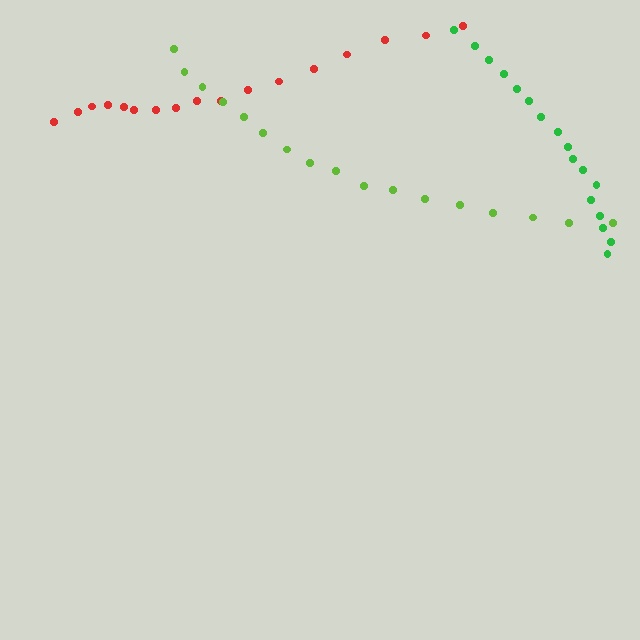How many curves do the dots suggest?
There are 3 distinct paths.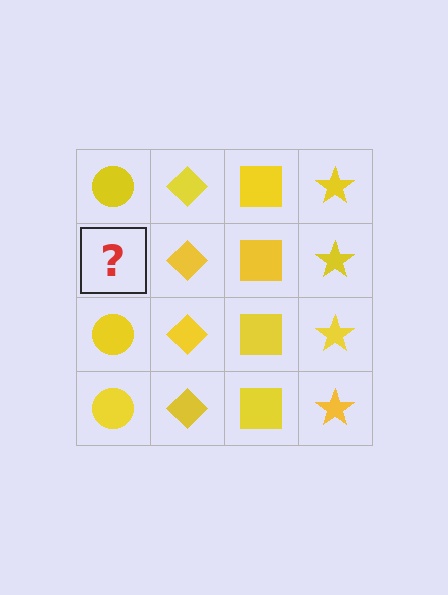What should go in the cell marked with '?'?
The missing cell should contain a yellow circle.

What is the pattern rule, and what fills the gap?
The rule is that each column has a consistent shape. The gap should be filled with a yellow circle.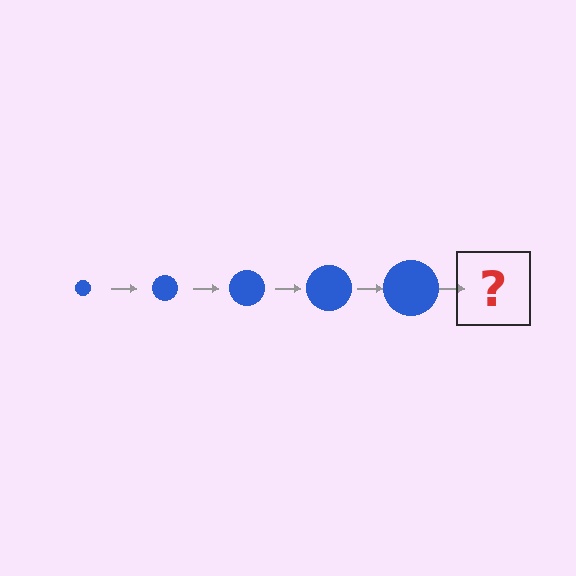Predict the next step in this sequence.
The next step is a blue circle, larger than the previous one.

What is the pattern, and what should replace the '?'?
The pattern is that the circle gets progressively larger each step. The '?' should be a blue circle, larger than the previous one.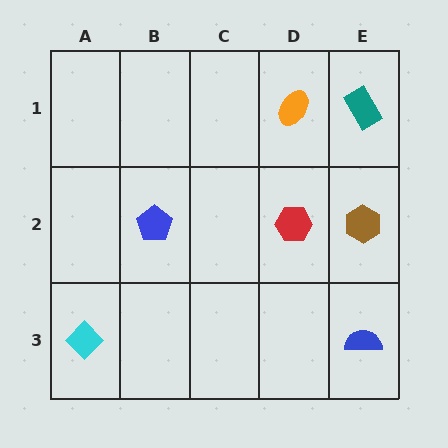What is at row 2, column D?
A red hexagon.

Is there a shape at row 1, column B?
No, that cell is empty.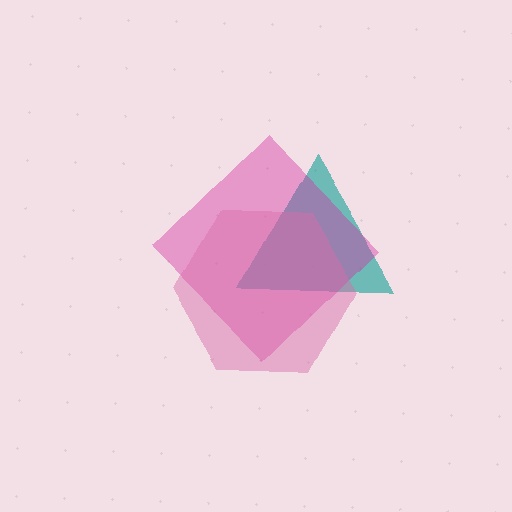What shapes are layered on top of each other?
The layered shapes are: a teal triangle, a magenta diamond, a pink hexagon.